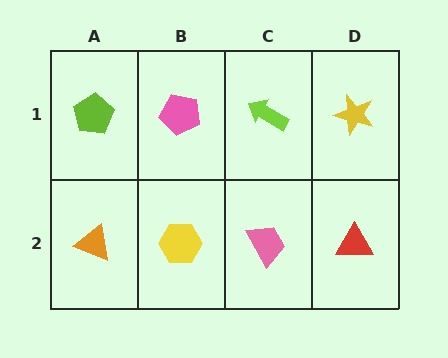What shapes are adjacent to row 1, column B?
A yellow hexagon (row 2, column B), a lime pentagon (row 1, column A), a lime arrow (row 1, column C).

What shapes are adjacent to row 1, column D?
A red triangle (row 2, column D), a lime arrow (row 1, column C).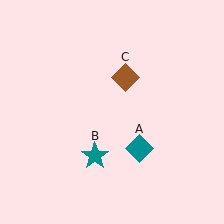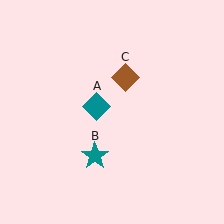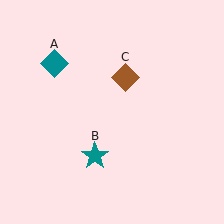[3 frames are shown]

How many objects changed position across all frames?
1 object changed position: teal diamond (object A).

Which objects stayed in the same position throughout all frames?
Teal star (object B) and brown diamond (object C) remained stationary.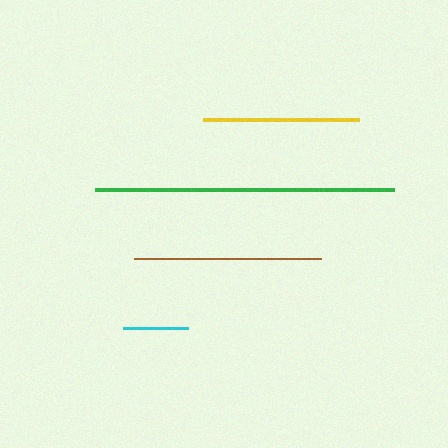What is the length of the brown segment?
The brown segment is approximately 188 pixels long.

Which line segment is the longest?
The green line is the longest at approximately 299 pixels.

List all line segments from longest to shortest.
From longest to shortest: green, brown, yellow, cyan.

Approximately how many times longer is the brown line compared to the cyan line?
The brown line is approximately 2.9 times the length of the cyan line.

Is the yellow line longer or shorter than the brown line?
The brown line is longer than the yellow line.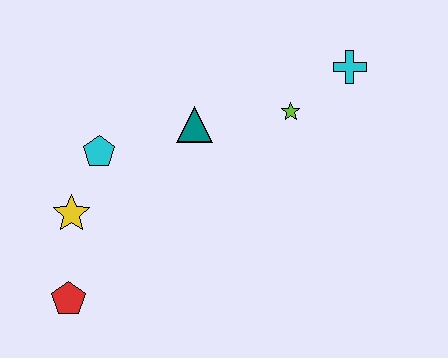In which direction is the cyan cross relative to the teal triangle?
The cyan cross is to the right of the teal triangle.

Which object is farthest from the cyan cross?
The red pentagon is farthest from the cyan cross.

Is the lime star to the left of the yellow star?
No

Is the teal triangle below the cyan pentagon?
No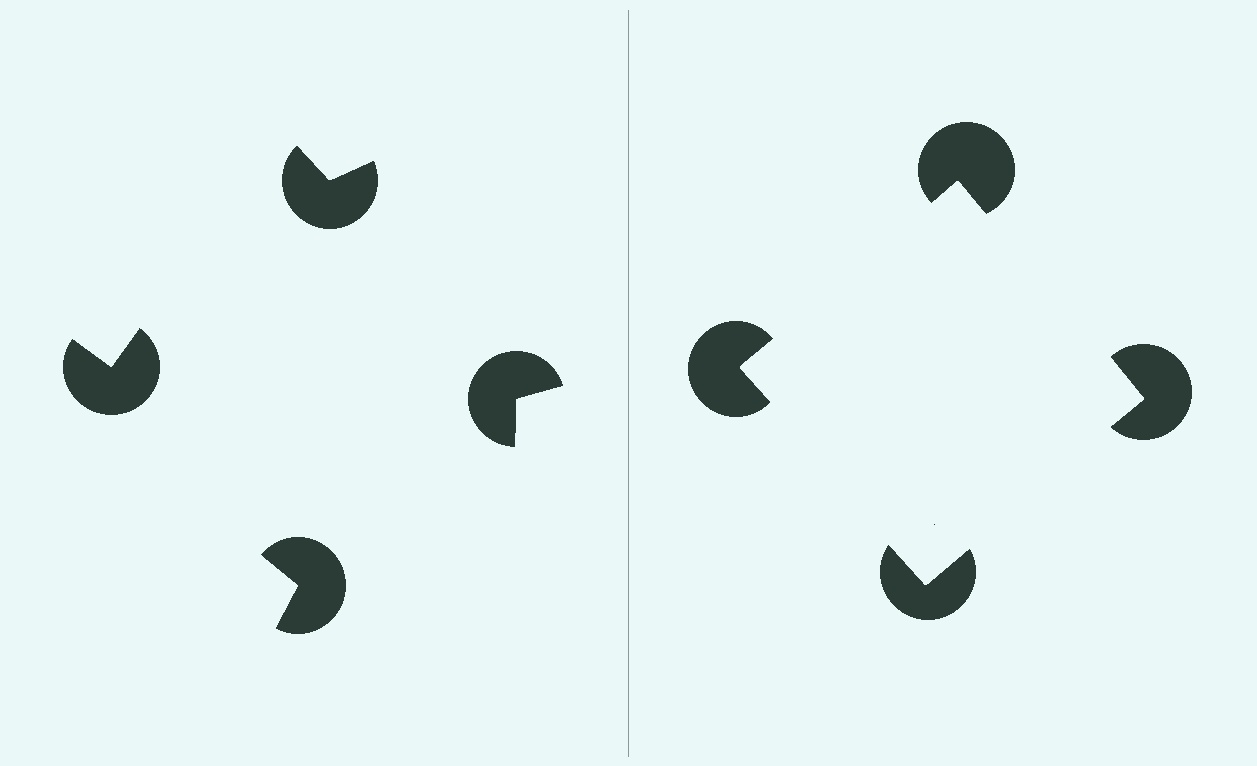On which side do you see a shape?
An illusory square appears on the right side. On the left side the wedge cuts are rotated, so no coherent shape forms.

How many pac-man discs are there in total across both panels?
8 — 4 on each side.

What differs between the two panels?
The pac-man discs are positioned identically on both sides; only the wedge orientations differ. On the right they align to a square; on the left they are misaligned.